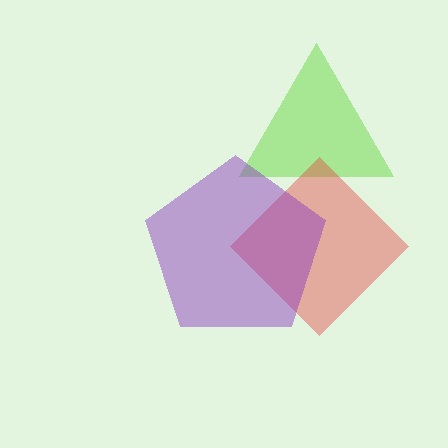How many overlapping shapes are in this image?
There are 3 overlapping shapes in the image.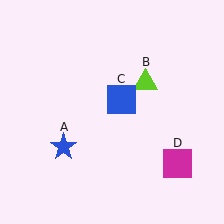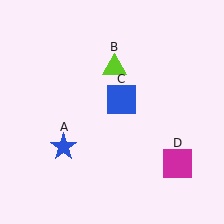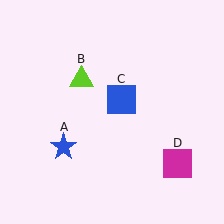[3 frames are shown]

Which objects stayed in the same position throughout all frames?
Blue star (object A) and blue square (object C) and magenta square (object D) remained stationary.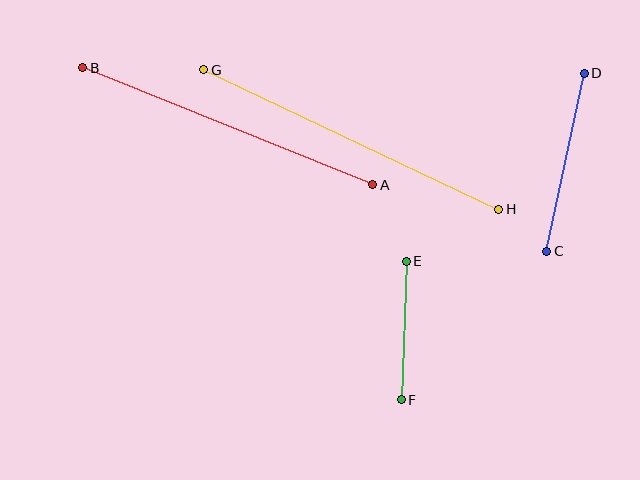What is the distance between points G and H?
The distance is approximately 327 pixels.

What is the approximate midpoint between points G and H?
The midpoint is at approximately (351, 140) pixels.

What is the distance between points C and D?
The distance is approximately 182 pixels.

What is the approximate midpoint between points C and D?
The midpoint is at approximately (566, 162) pixels.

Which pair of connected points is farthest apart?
Points G and H are farthest apart.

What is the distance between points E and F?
The distance is approximately 138 pixels.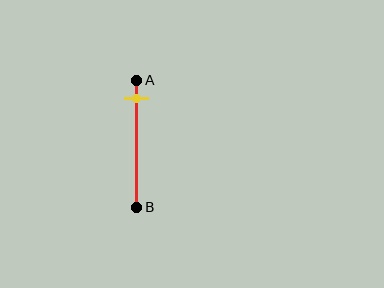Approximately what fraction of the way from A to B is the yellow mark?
The yellow mark is approximately 15% of the way from A to B.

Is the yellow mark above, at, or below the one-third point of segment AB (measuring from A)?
The yellow mark is above the one-third point of segment AB.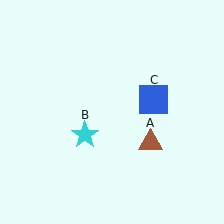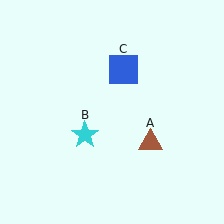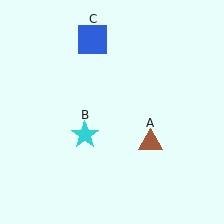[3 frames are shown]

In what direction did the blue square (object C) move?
The blue square (object C) moved up and to the left.